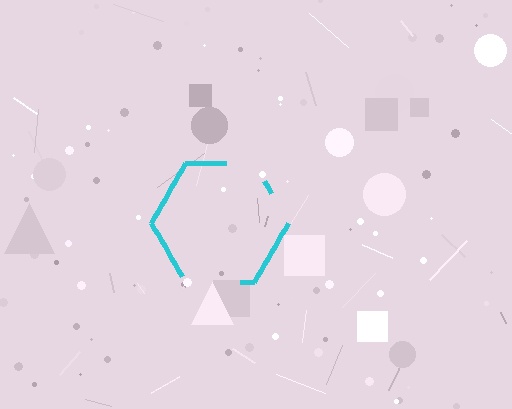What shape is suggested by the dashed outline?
The dashed outline suggests a hexagon.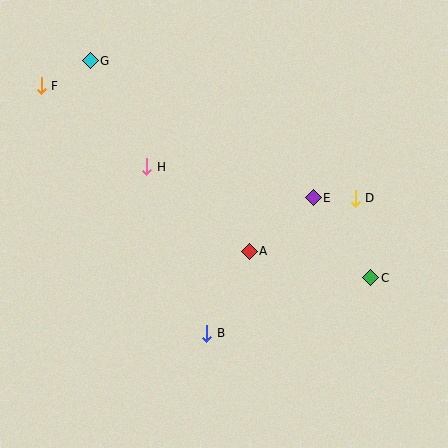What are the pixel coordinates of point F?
Point F is at (41, 86).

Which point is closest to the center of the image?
Point A at (249, 251) is closest to the center.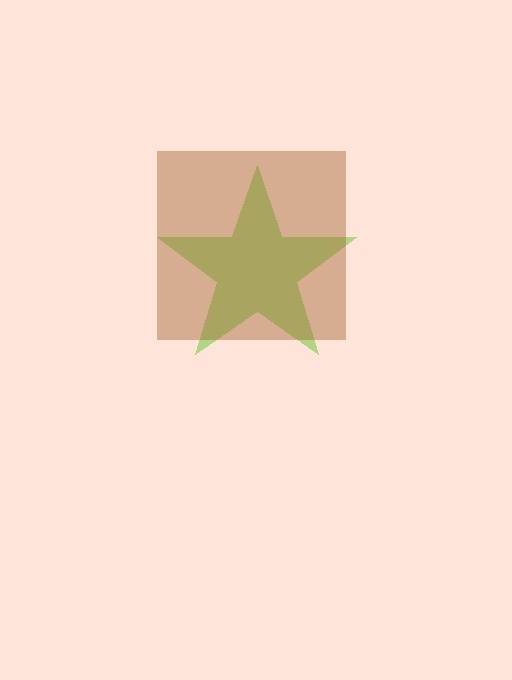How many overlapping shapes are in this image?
There are 2 overlapping shapes in the image.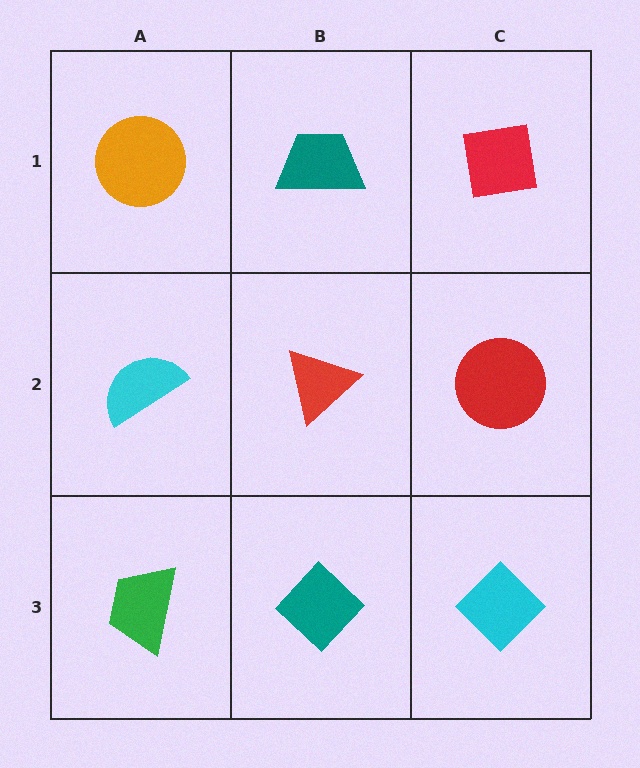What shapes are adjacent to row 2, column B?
A teal trapezoid (row 1, column B), a teal diamond (row 3, column B), a cyan semicircle (row 2, column A), a red circle (row 2, column C).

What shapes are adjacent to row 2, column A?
An orange circle (row 1, column A), a green trapezoid (row 3, column A), a red triangle (row 2, column B).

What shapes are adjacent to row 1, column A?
A cyan semicircle (row 2, column A), a teal trapezoid (row 1, column B).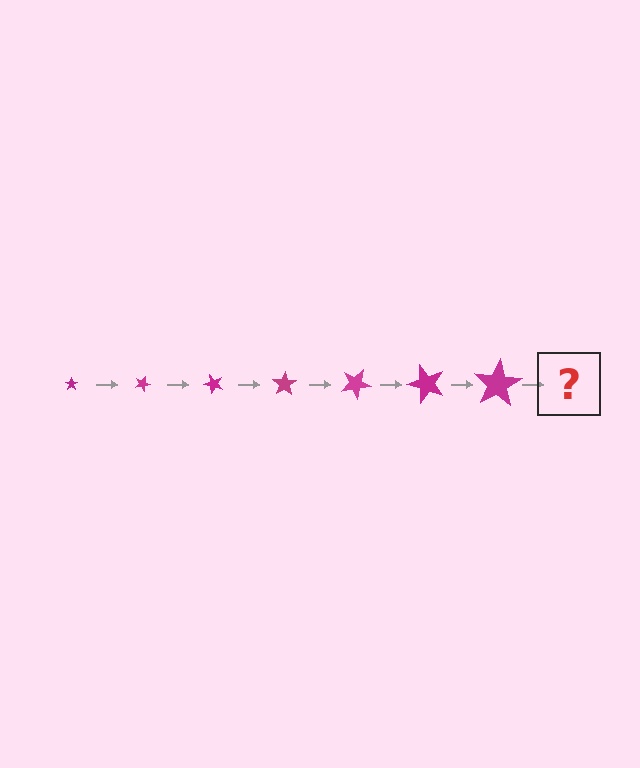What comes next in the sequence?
The next element should be a star, larger than the previous one and rotated 175 degrees from the start.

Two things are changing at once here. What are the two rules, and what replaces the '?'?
The two rules are that the star grows larger each step and it rotates 25 degrees each step. The '?' should be a star, larger than the previous one and rotated 175 degrees from the start.